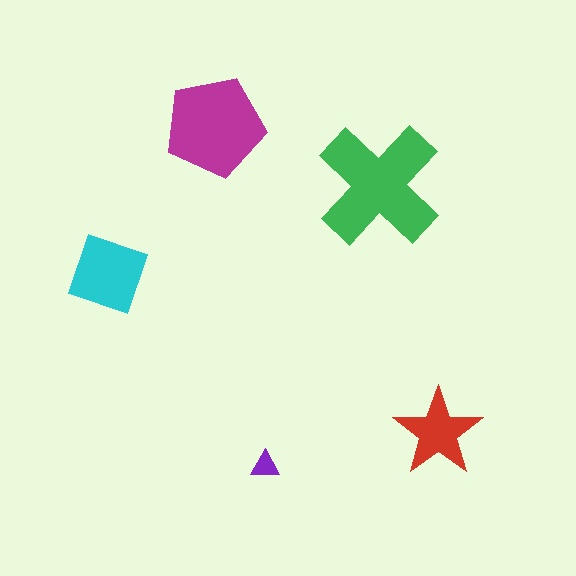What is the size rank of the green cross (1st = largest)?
1st.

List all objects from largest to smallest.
The green cross, the magenta pentagon, the cyan diamond, the red star, the purple triangle.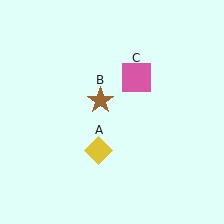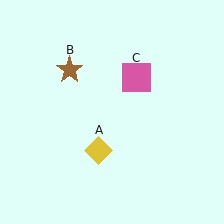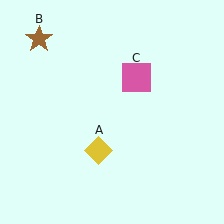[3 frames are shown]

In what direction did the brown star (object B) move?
The brown star (object B) moved up and to the left.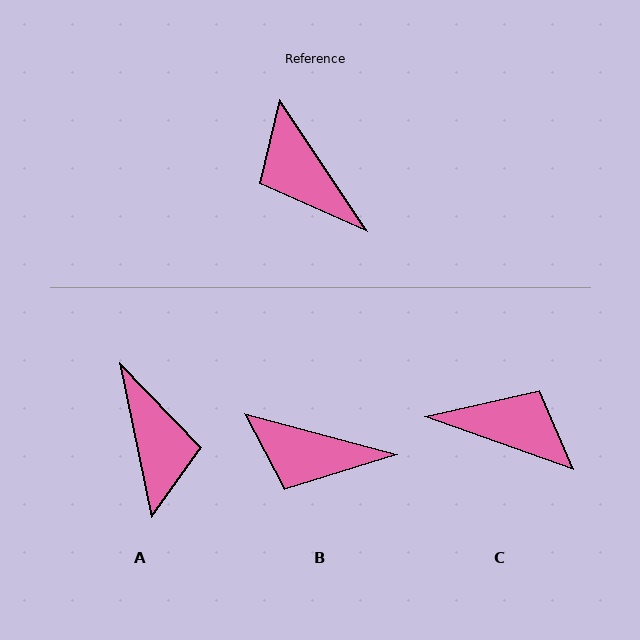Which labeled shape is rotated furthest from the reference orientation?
A, about 158 degrees away.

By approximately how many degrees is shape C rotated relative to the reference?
Approximately 143 degrees clockwise.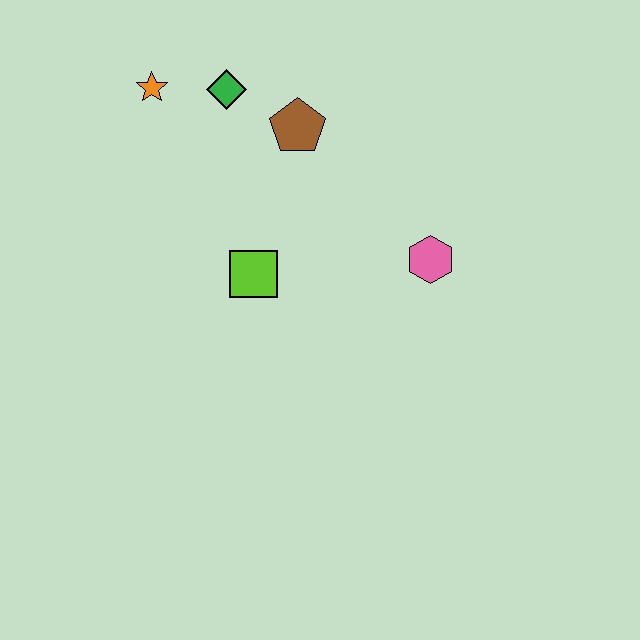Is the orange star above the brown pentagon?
Yes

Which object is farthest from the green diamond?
The pink hexagon is farthest from the green diamond.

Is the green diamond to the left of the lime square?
Yes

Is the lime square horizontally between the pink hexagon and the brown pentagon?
No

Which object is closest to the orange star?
The green diamond is closest to the orange star.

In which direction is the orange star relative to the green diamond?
The orange star is to the left of the green diamond.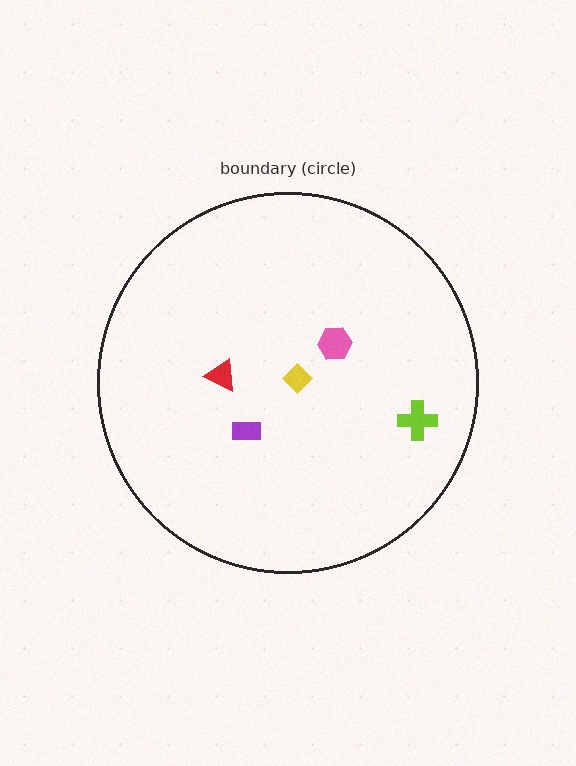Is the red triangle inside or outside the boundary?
Inside.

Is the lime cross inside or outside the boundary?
Inside.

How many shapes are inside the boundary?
5 inside, 0 outside.